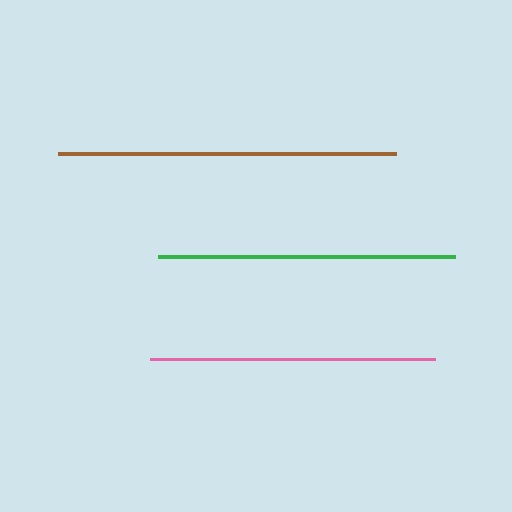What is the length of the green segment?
The green segment is approximately 296 pixels long.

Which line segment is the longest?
The brown line is the longest at approximately 338 pixels.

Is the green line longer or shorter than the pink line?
The green line is longer than the pink line.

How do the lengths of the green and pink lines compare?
The green and pink lines are approximately the same length.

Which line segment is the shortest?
The pink line is the shortest at approximately 285 pixels.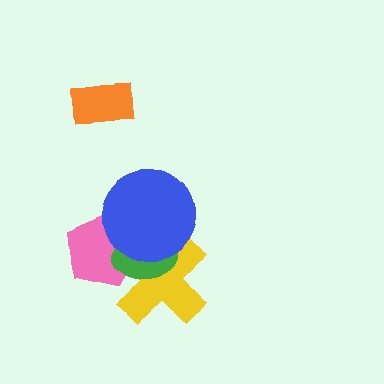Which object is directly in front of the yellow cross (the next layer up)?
The green ellipse is directly in front of the yellow cross.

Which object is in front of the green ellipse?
The blue circle is in front of the green ellipse.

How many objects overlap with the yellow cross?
3 objects overlap with the yellow cross.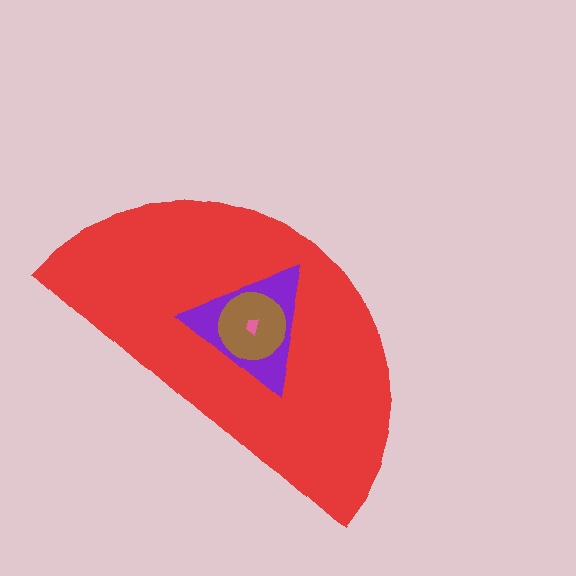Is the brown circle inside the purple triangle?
Yes.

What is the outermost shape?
The red semicircle.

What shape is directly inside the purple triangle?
The brown circle.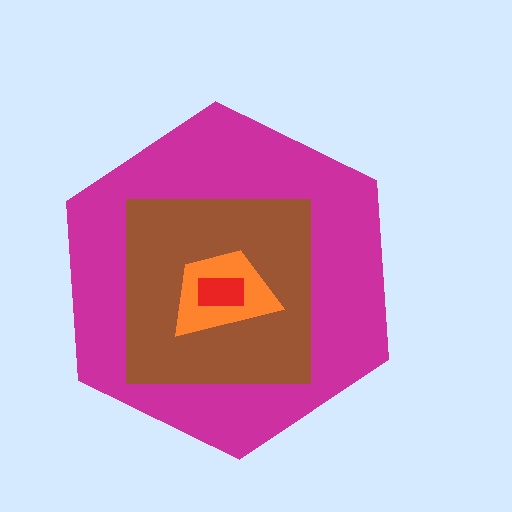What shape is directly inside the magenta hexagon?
The brown square.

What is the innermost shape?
The red rectangle.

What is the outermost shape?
The magenta hexagon.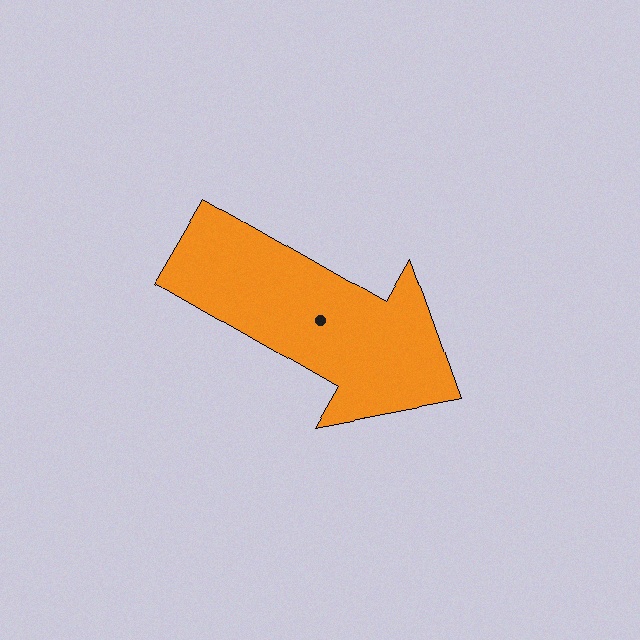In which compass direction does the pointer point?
Southeast.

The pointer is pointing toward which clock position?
Roughly 4 o'clock.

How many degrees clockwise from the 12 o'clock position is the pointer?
Approximately 120 degrees.